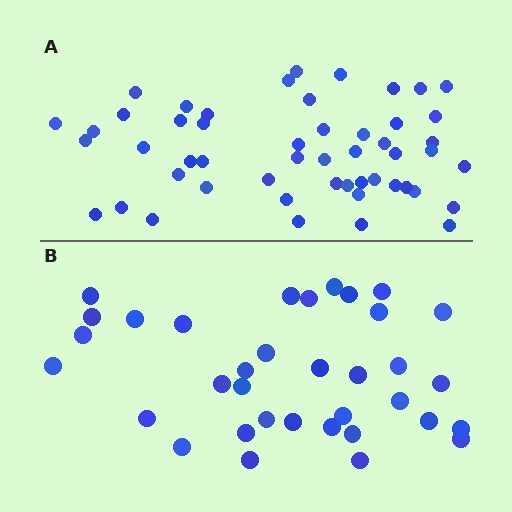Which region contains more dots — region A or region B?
Region A (the top region) has more dots.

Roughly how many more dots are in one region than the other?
Region A has approximately 15 more dots than region B.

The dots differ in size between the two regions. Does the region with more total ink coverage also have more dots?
No. Region B has more total ink coverage because its dots are larger, but region A actually contains more individual dots. Total area can be misleading — the number of items is what matters here.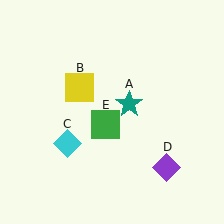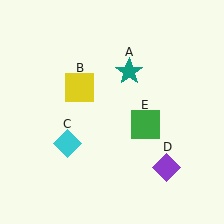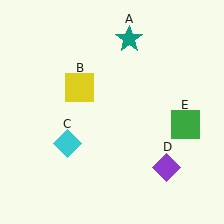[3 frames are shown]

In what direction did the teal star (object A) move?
The teal star (object A) moved up.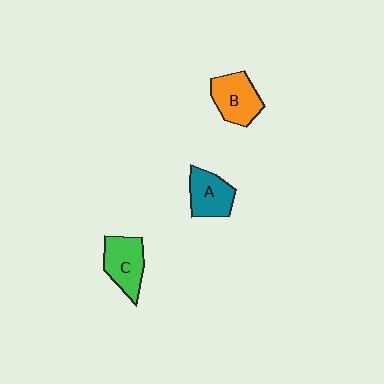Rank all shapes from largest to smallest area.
From largest to smallest: B (orange), C (green), A (teal).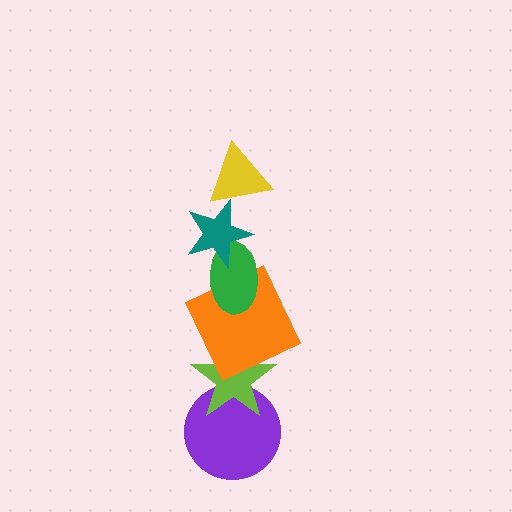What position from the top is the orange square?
The orange square is 4th from the top.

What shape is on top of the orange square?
The green ellipse is on top of the orange square.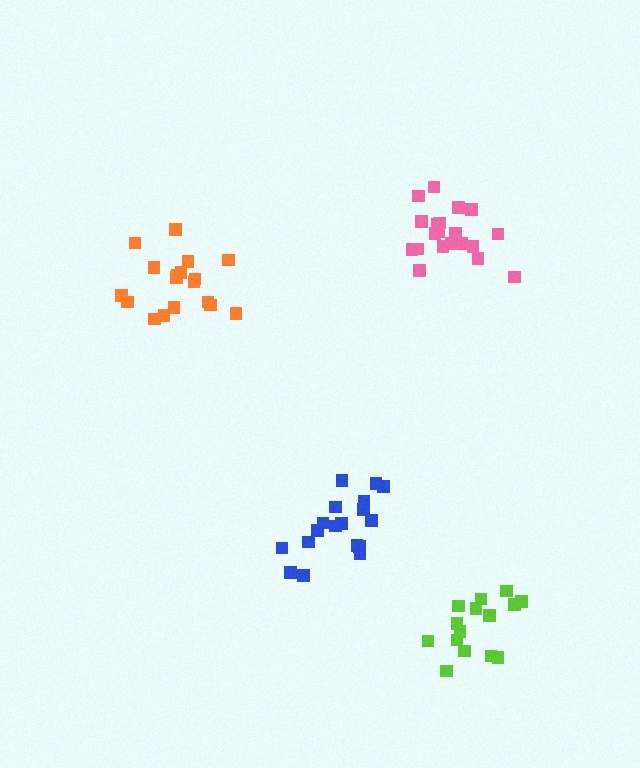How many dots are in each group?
Group 1: 18 dots, Group 2: 18 dots, Group 3: 15 dots, Group 4: 21 dots (72 total).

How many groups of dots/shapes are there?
There are 4 groups.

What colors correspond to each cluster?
The clusters are colored: orange, blue, lime, pink.